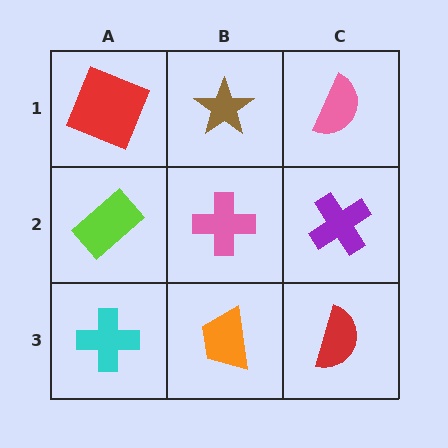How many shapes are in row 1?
3 shapes.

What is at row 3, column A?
A cyan cross.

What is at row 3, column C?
A red semicircle.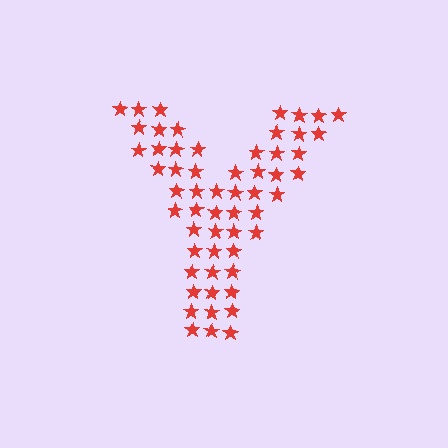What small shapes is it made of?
It is made of small stars.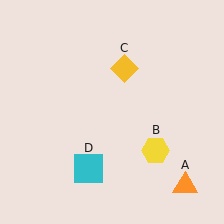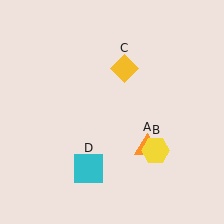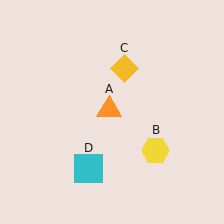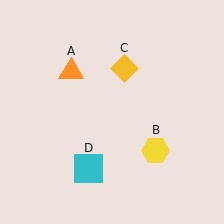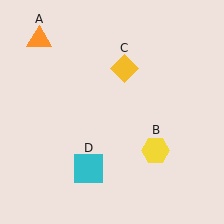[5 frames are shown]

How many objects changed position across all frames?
1 object changed position: orange triangle (object A).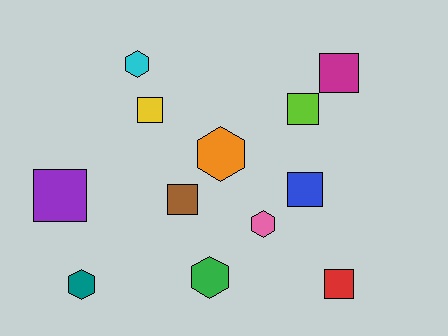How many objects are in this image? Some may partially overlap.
There are 12 objects.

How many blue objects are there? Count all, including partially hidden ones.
There is 1 blue object.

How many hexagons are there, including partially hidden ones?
There are 5 hexagons.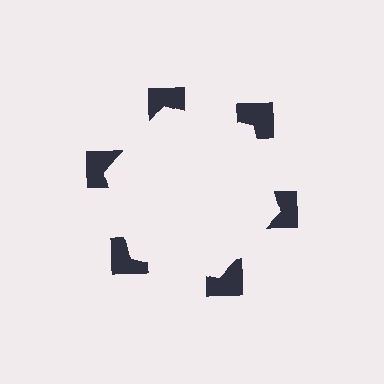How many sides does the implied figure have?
6 sides.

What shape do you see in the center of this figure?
An illusory hexagon — its edges are inferred from the aligned wedge cuts in the notched squares, not physically drawn.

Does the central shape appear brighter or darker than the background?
It typically appears slightly brighter than the background, even though no actual brightness change is drawn.